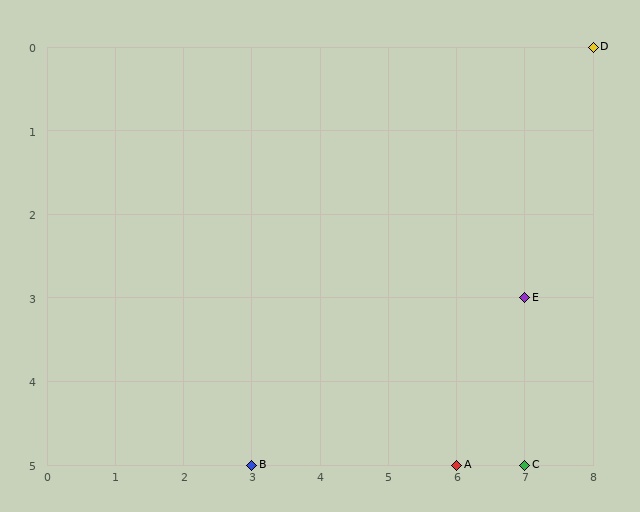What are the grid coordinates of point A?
Point A is at grid coordinates (6, 5).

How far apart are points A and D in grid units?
Points A and D are 2 columns and 5 rows apart (about 5.4 grid units diagonally).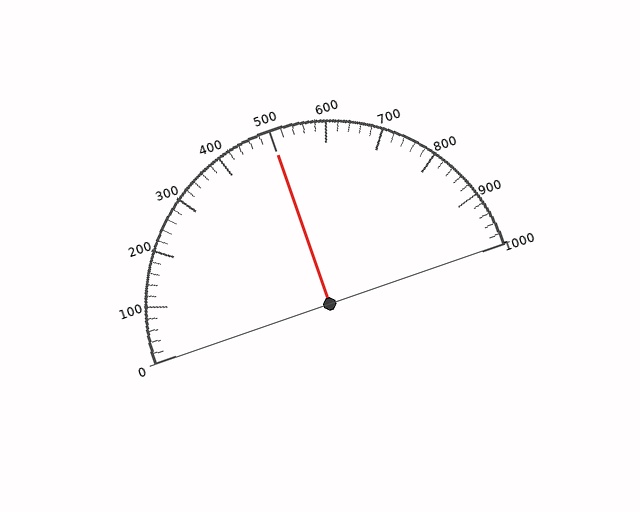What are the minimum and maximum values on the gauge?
The gauge ranges from 0 to 1000.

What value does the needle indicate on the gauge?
The needle indicates approximately 500.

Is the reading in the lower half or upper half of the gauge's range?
The reading is in the upper half of the range (0 to 1000).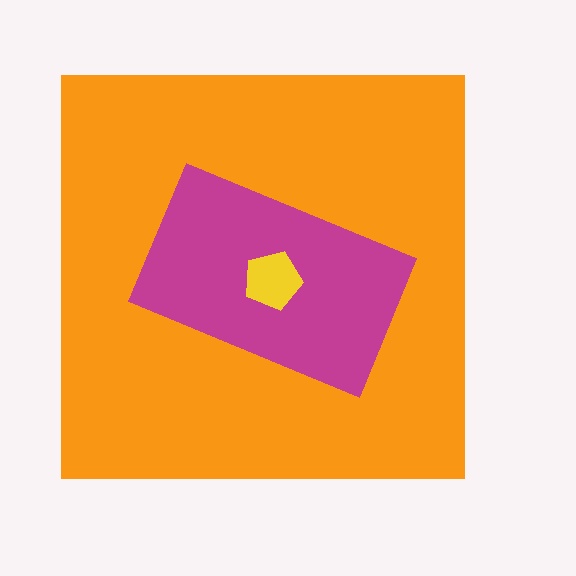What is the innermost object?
The yellow pentagon.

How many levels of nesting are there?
3.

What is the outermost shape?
The orange square.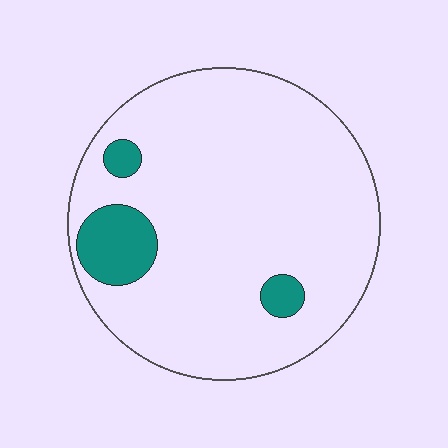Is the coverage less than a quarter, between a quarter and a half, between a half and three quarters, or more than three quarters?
Less than a quarter.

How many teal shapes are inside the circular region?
3.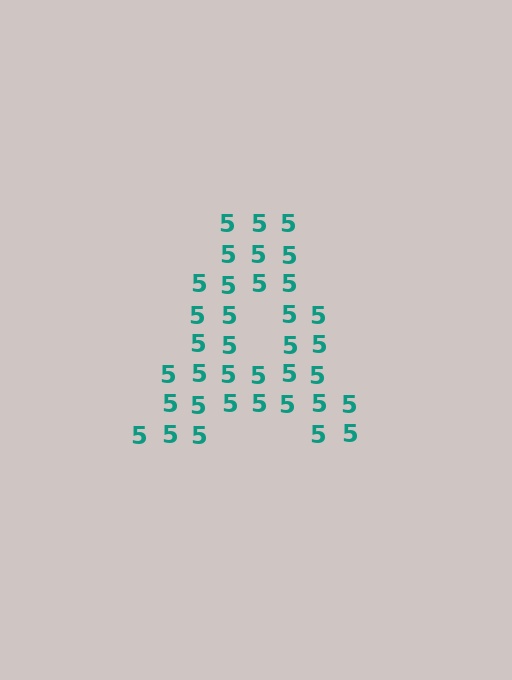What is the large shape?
The large shape is the letter A.